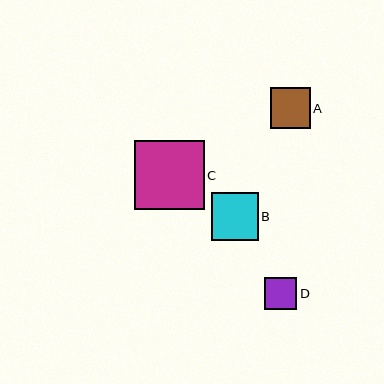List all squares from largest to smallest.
From largest to smallest: C, B, A, D.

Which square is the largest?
Square C is the largest with a size of approximately 69 pixels.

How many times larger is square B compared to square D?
Square B is approximately 1.5 times the size of square D.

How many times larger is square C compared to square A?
Square C is approximately 1.7 times the size of square A.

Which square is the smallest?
Square D is the smallest with a size of approximately 32 pixels.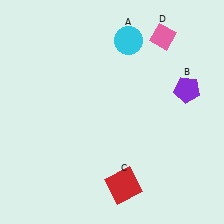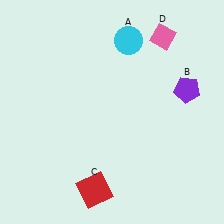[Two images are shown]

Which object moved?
The red square (C) moved left.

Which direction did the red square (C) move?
The red square (C) moved left.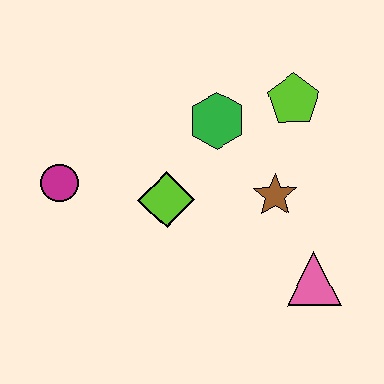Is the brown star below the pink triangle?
No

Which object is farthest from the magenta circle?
The pink triangle is farthest from the magenta circle.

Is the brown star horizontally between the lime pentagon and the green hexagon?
Yes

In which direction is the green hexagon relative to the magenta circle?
The green hexagon is to the right of the magenta circle.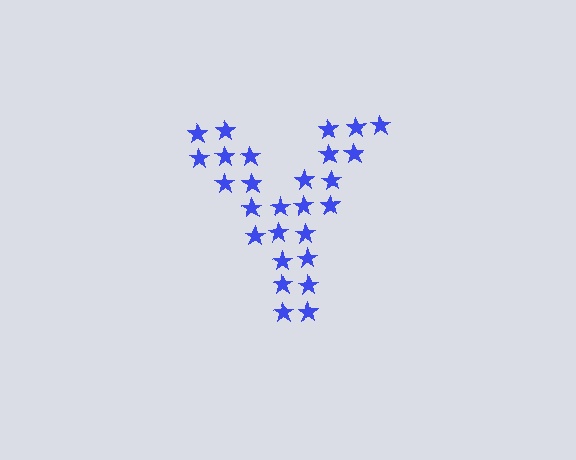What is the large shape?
The large shape is the letter Y.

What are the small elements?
The small elements are stars.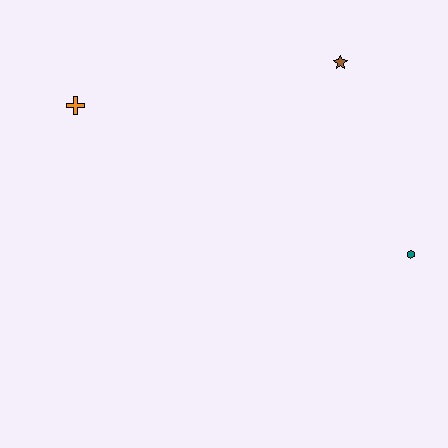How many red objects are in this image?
There are no red objects.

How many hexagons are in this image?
There is 1 hexagon.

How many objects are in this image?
There are 3 objects.